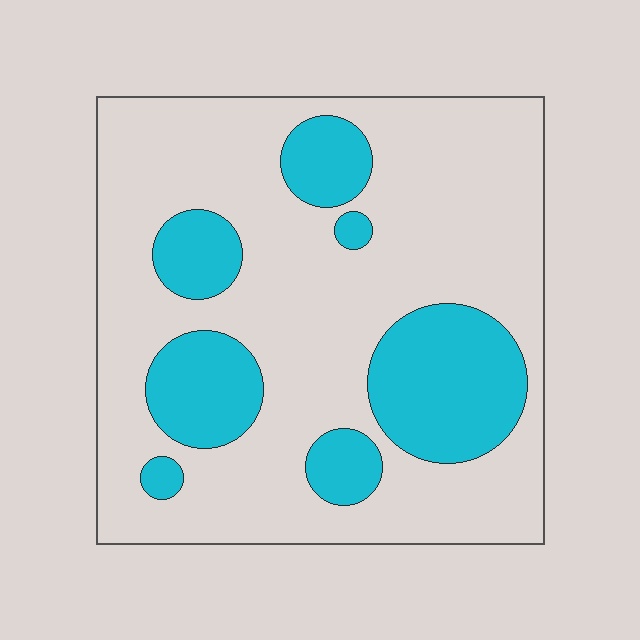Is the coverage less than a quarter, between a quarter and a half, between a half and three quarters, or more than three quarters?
Between a quarter and a half.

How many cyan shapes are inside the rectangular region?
7.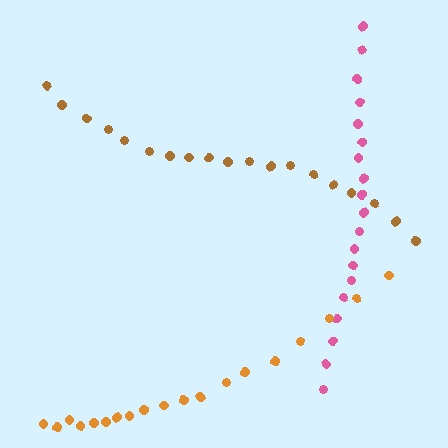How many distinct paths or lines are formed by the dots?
There are 3 distinct paths.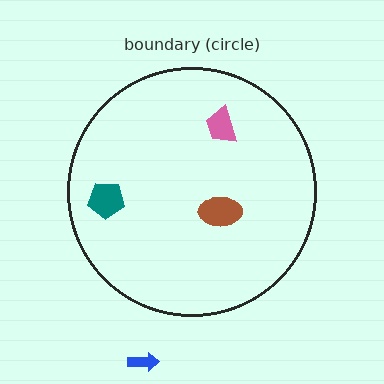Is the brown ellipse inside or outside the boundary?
Inside.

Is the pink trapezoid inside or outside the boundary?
Inside.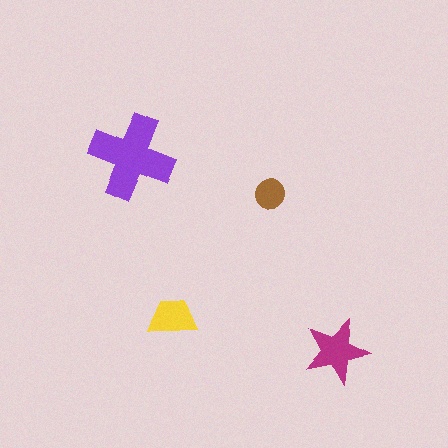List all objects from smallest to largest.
The brown circle, the yellow trapezoid, the magenta star, the purple cross.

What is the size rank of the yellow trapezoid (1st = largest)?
3rd.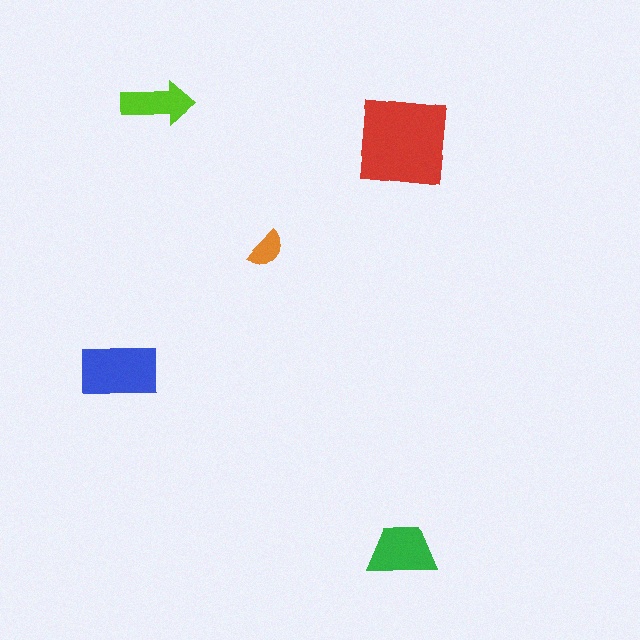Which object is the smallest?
The orange semicircle.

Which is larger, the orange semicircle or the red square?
The red square.